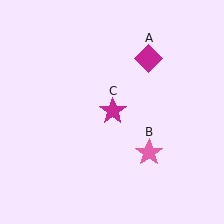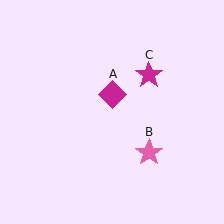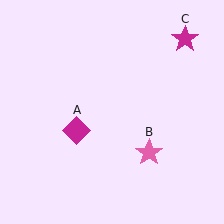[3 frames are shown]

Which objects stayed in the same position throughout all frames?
Pink star (object B) remained stationary.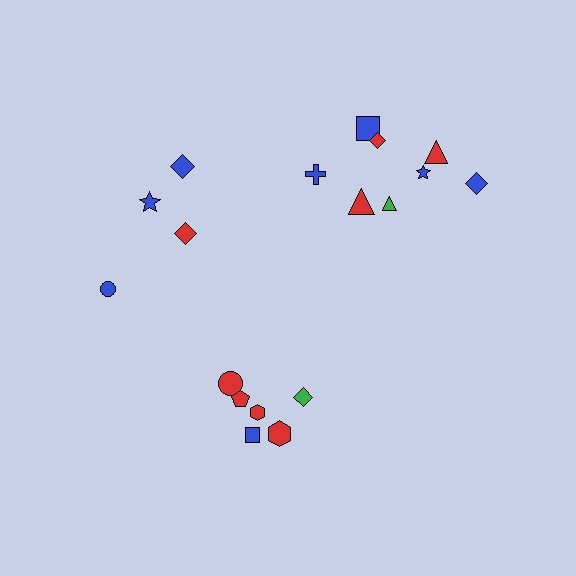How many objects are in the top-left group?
There are 4 objects.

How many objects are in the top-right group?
There are 8 objects.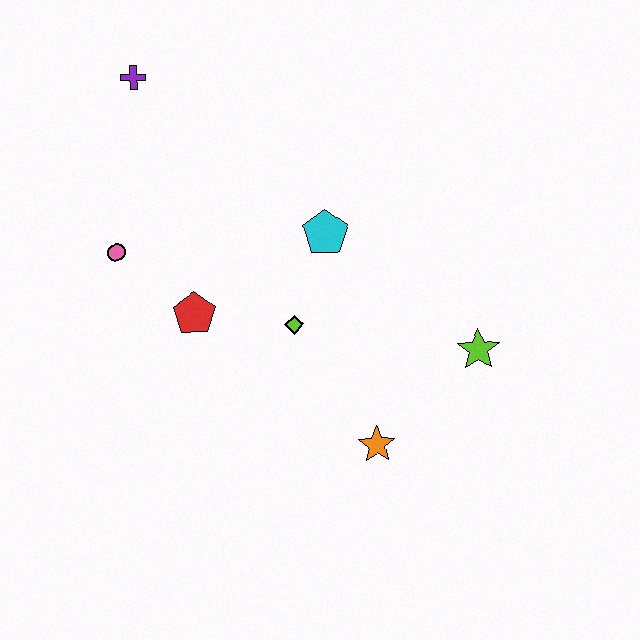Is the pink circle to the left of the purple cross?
Yes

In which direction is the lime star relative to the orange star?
The lime star is to the right of the orange star.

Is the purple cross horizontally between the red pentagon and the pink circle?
Yes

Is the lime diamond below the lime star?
No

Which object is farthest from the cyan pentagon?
The purple cross is farthest from the cyan pentagon.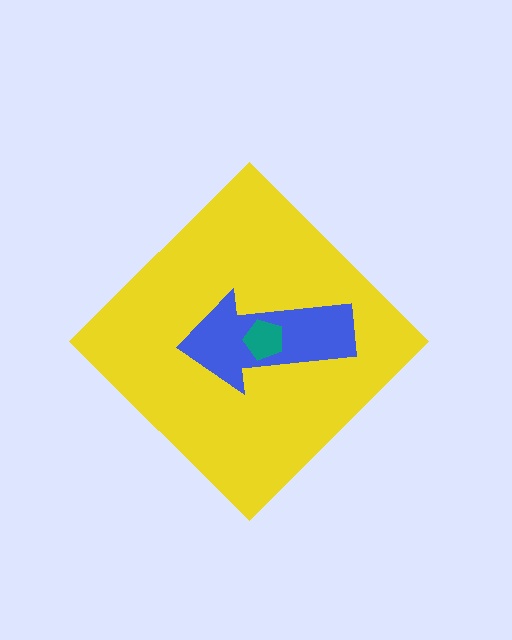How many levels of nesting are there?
3.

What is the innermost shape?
The teal pentagon.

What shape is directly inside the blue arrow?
The teal pentagon.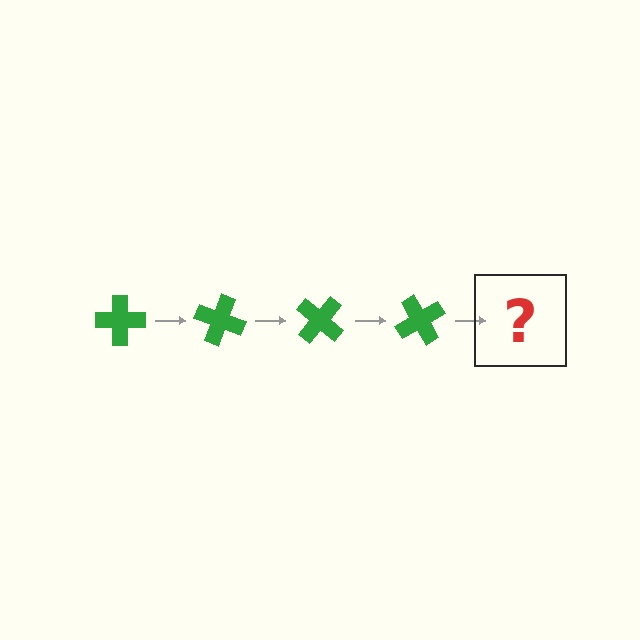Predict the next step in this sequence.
The next step is a green cross rotated 80 degrees.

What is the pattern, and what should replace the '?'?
The pattern is that the cross rotates 20 degrees each step. The '?' should be a green cross rotated 80 degrees.